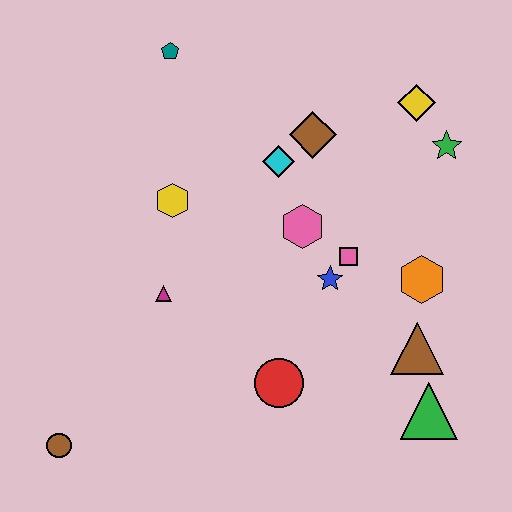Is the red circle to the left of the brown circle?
No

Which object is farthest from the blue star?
The brown circle is farthest from the blue star.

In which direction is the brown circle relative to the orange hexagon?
The brown circle is to the left of the orange hexagon.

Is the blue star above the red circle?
Yes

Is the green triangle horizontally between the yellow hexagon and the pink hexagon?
No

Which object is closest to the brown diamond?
The cyan diamond is closest to the brown diamond.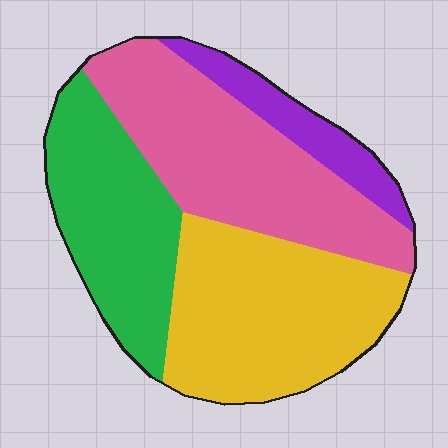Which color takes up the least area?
Purple, at roughly 10%.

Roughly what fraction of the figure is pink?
Pink covers around 30% of the figure.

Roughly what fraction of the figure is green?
Green covers 25% of the figure.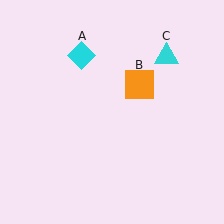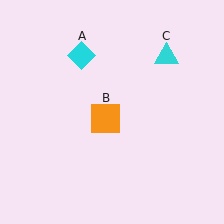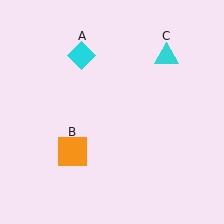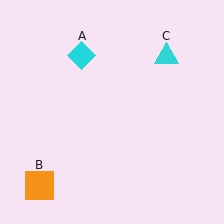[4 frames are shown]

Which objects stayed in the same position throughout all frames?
Cyan diamond (object A) and cyan triangle (object C) remained stationary.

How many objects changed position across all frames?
1 object changed position: orange square (object B).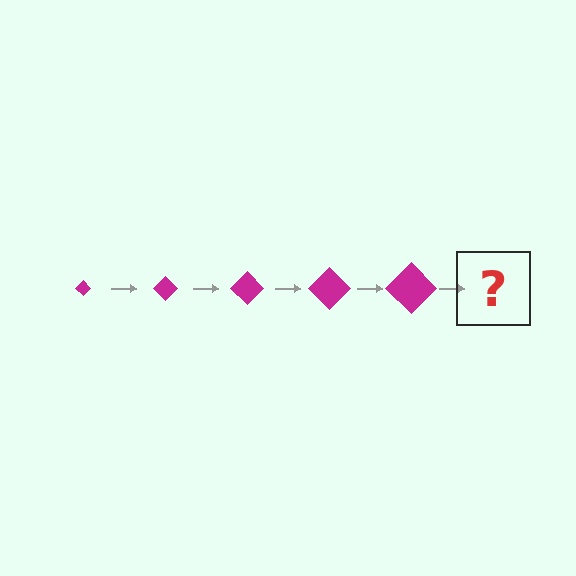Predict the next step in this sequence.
The next step is a magenta diamond, larger than the previous one.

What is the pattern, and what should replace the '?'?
The pattern is that the diamond gets progressively larger each step. The '?' should be a magenta diamond, larger than the previous one.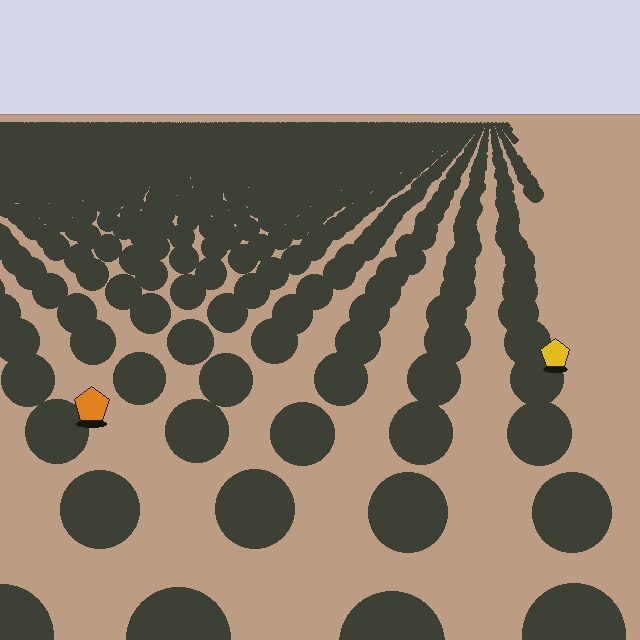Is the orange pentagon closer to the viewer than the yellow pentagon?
Yes. The orange pentagon is closer — you can tell from the texture gradient: the ground texture is coarser near it.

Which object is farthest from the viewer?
The yellow pentagon is farthest from the viewer. It appears smaller and the ground texture around it is denser.